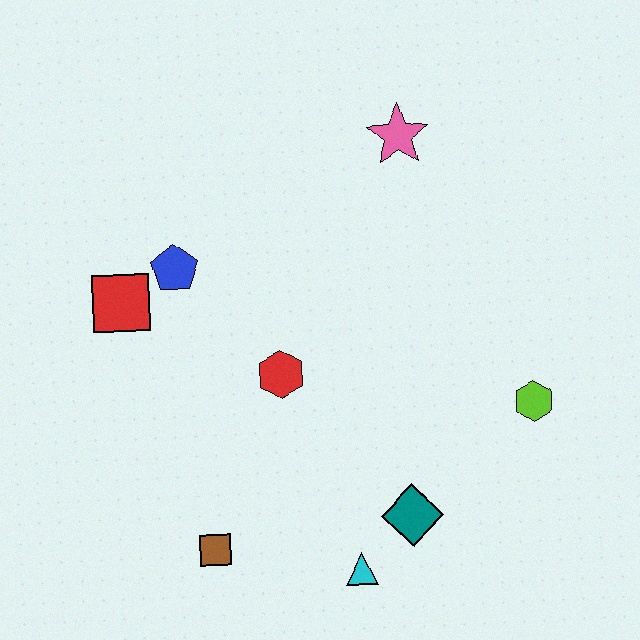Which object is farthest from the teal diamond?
The pink star is farthest from the teal diamond.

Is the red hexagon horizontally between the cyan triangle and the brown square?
Yes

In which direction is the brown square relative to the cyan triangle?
The brown square is to the left of the cyan triangle.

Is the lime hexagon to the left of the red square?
No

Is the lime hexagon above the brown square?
Yes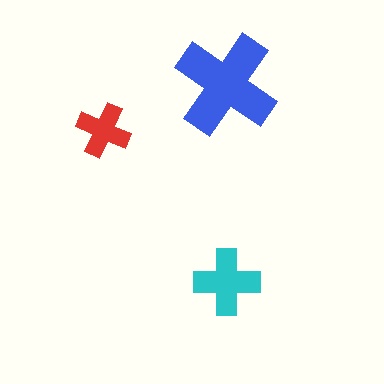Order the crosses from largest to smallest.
the blue one, the cyan one, the red one.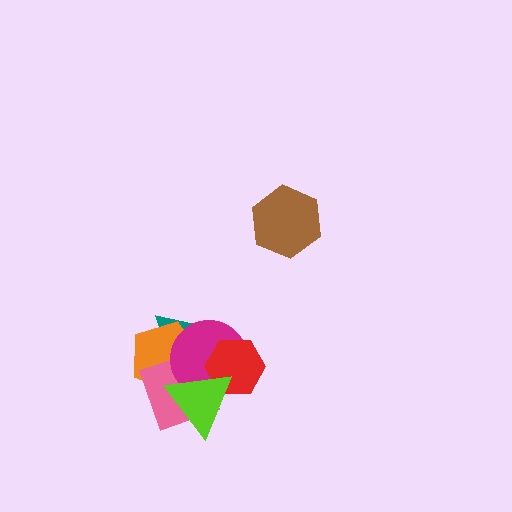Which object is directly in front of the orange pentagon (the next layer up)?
The pink square is directly in front of the orange pentagon.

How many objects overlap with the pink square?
4 objects overlap with the pink square.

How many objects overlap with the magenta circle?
5 objects overlap with the magenta circle.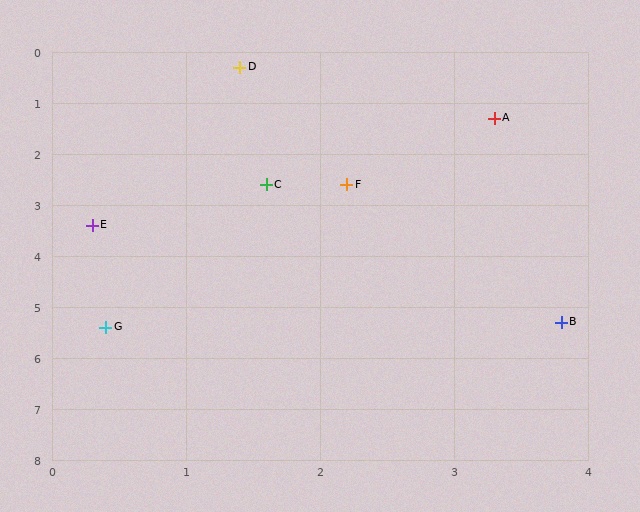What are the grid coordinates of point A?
Point A is at approximately (3.3, 1.3).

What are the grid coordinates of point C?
Point C is at approximately (1.6, 2.6).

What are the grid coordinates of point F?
Point F is at approximately (2.2, 2.6).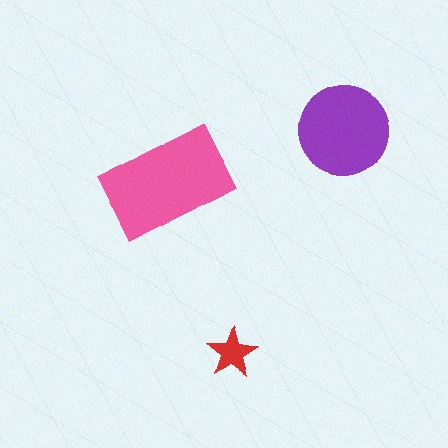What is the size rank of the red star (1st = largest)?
3rd.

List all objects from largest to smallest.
The pink rectangle, the purple circle, the red star.